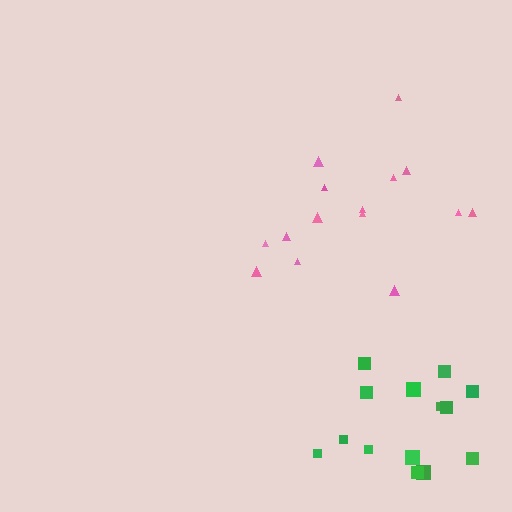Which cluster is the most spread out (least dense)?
Pink.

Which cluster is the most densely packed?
Green.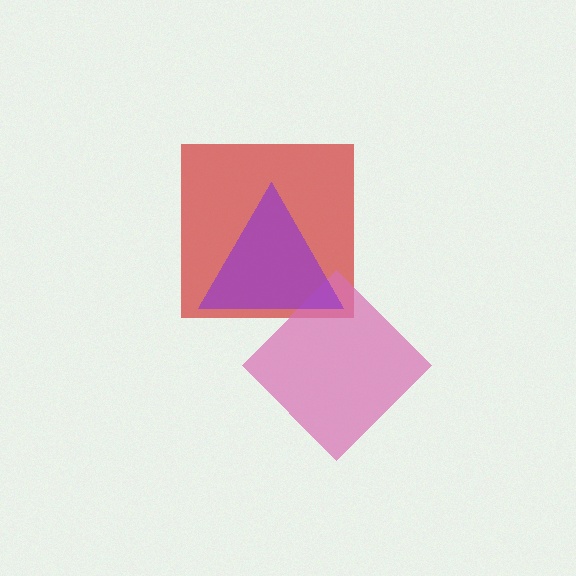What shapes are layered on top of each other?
The layered shapes are: a red square, a pink diamond, a purple triangle.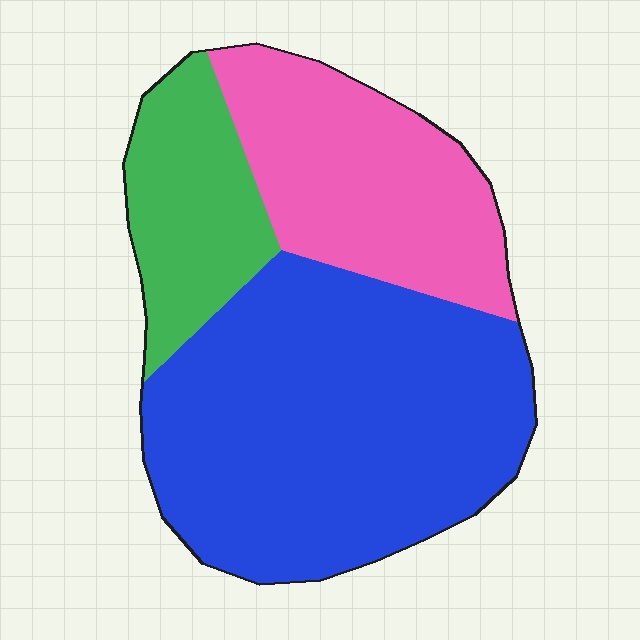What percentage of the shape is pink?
Pink takes up between a quarter and a half of the shape.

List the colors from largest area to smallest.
From largest to smallest: blue, pink, green.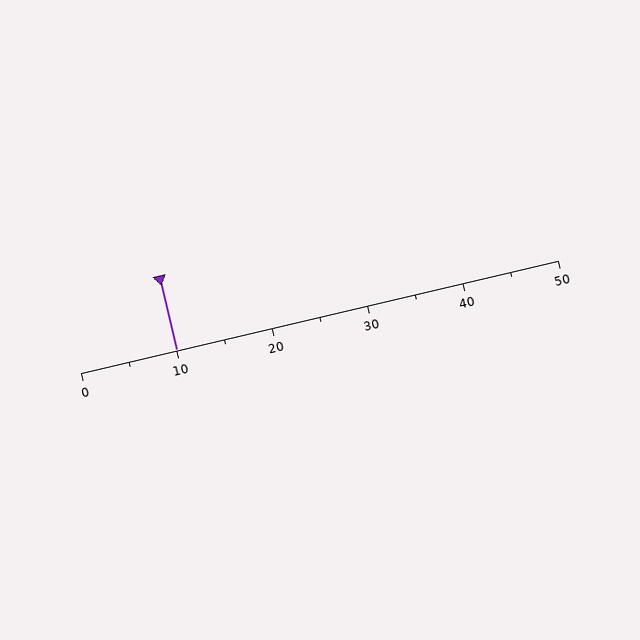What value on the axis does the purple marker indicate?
The marker indicates approximately 10.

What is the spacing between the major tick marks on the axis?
The major ticks are spaced 10 apart.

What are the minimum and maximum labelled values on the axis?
The axis runs from 0 to 50.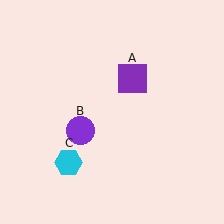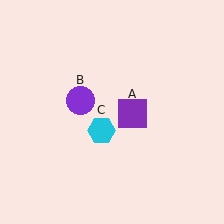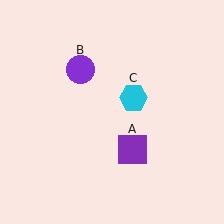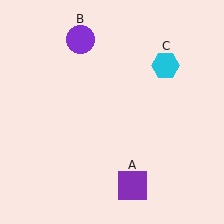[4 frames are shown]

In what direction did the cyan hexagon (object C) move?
The cyan hexagon (object C) moved up and to the right.